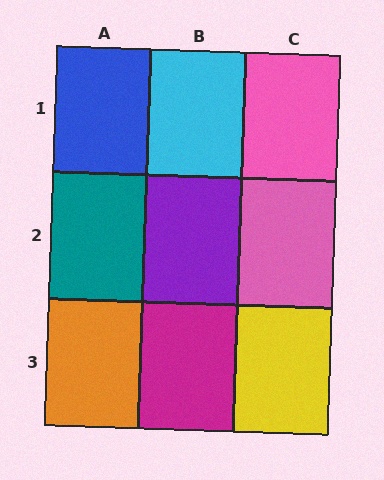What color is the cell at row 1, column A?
Blue.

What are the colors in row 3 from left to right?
Orange, magenta, yellow.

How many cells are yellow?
1 cell is yellow.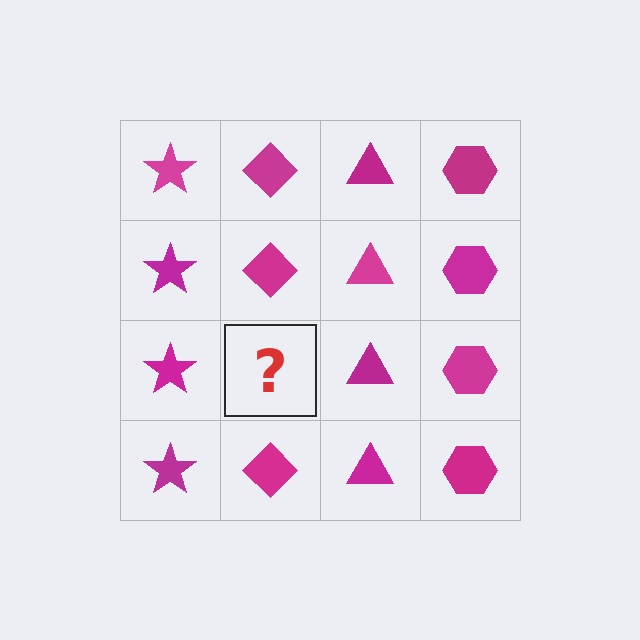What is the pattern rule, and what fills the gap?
The rule is that each column has a consistent shape. The gap should be filled with a magenta diamond.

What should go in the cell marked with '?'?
The missing cell should contain a magenta diamond.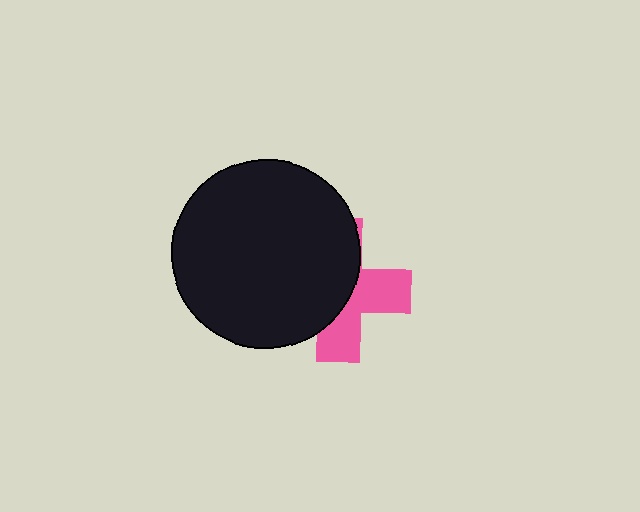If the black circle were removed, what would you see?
You would see the complete pink cross.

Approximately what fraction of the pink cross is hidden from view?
Roughly 58% of the pink cross is hidden behind the black circle.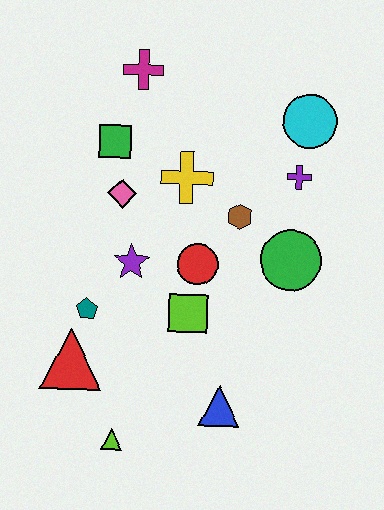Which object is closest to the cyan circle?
The purple cross is closest to the cyan circle.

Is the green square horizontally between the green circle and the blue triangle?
No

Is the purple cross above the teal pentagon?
Yes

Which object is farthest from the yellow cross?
The lime triangle is farthest from the yellow cross.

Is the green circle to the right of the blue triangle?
Yes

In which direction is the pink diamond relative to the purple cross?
The pink diamond is to the left of the purple cross.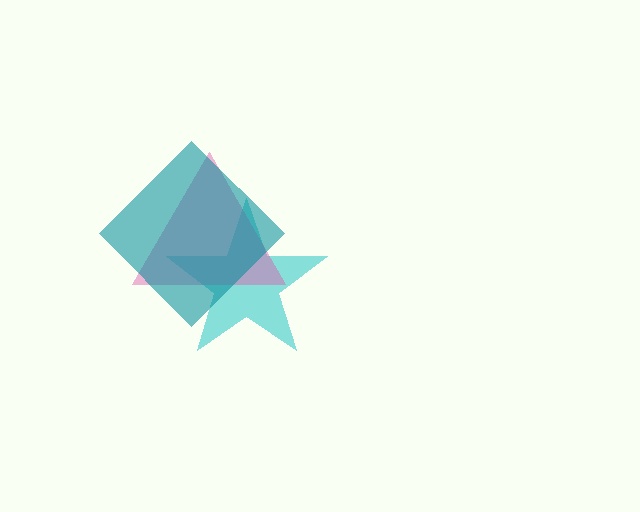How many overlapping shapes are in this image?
There are 3 overlapping shapes in the image.